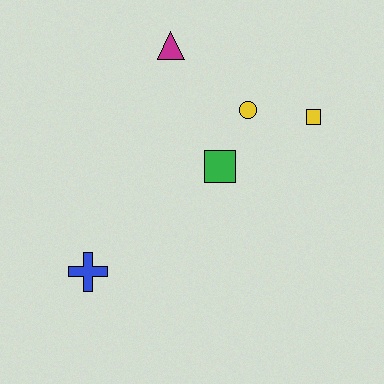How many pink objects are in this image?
There are no pink objects.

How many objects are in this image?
There are 5 objects.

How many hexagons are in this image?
There are no hexagons.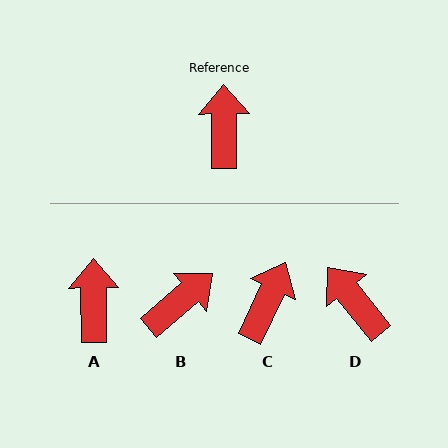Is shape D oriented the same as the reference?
No, it is off by about 39 degrees.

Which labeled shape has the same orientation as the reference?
A.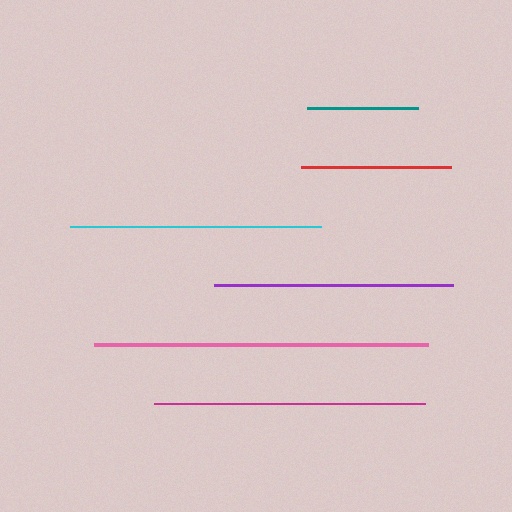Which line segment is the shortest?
The teal line is the shortest at approximately 111 pixels.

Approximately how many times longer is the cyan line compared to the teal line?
The cyan line is approximately 2.3 times the length of the teal line.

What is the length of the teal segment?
The teal segment is approximately 111 pixels long.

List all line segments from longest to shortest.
From longest to shortest: pink, magenta, cyan, purple, red, teal.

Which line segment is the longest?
The pink line is the longest at approximately 333 pixels.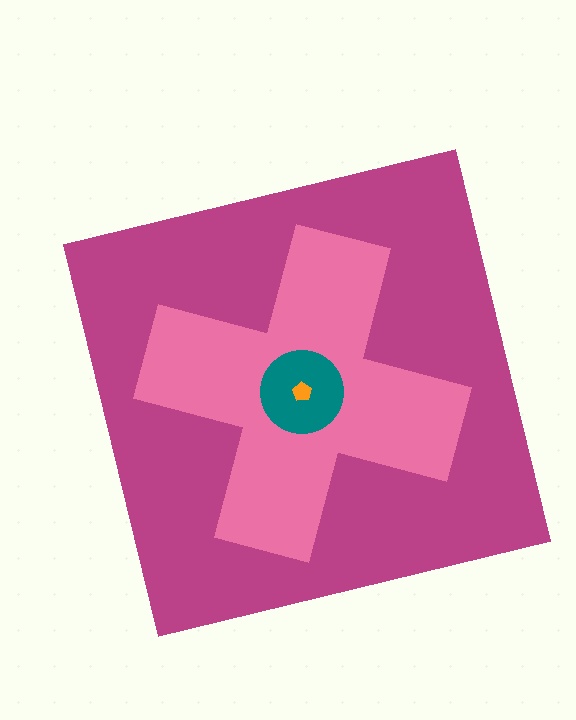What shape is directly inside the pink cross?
The teal circle.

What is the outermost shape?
The magenta square.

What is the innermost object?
The orange pentagon.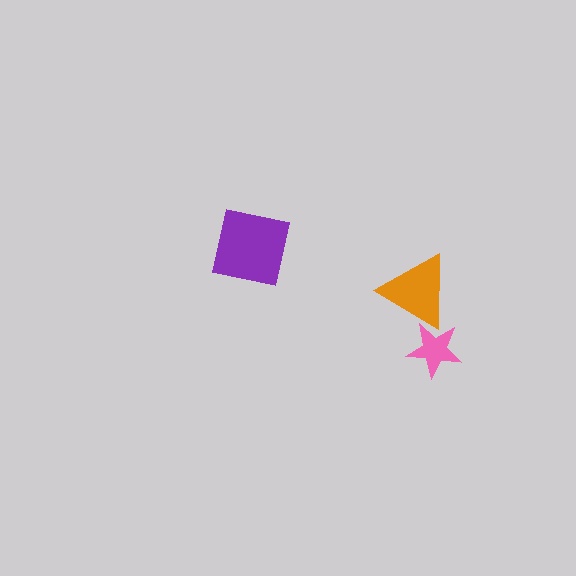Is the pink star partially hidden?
Yes, it is partially covered by another shape.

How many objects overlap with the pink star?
1 object overlaps with the pink star.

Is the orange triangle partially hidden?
No, no other shape covers it.